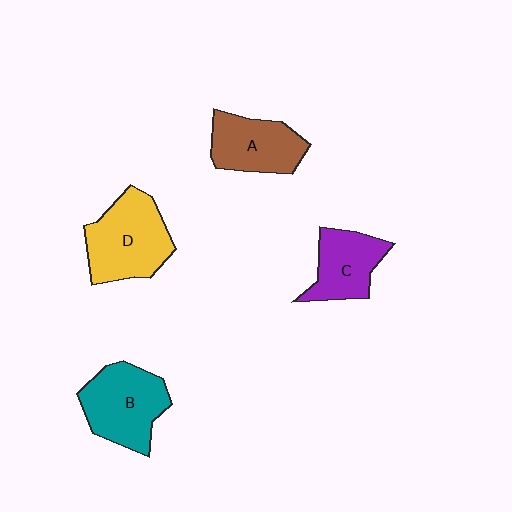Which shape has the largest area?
Shape D (yellow).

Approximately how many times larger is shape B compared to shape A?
Approximately 1.2 times.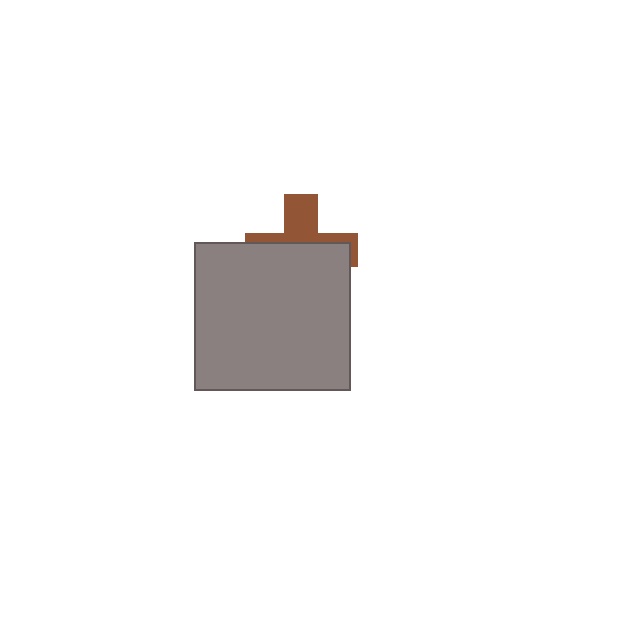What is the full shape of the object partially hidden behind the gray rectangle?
The partially hidden object is a brown cross.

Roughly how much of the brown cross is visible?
A small part of it is visible (roughly 37%).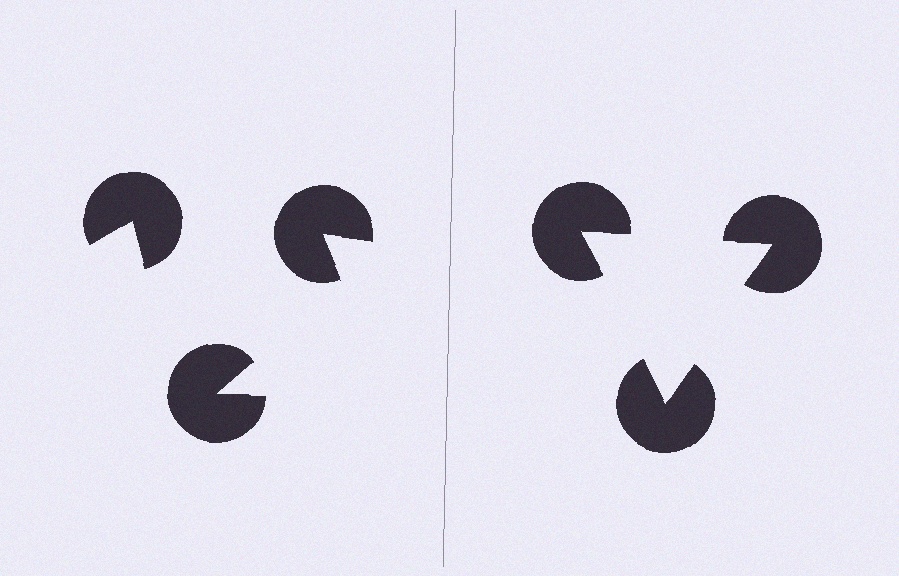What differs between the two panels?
The pac-man discs are positioned identically on both sides; only the wedge orientations differ. On the right they align to a triangle; on the left they are misaligned.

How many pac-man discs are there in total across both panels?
6 — 3 on each side.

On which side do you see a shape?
An illusory triangle appears on the right side. On the left side the wedge cuts are rotated, so no coherent shape forms.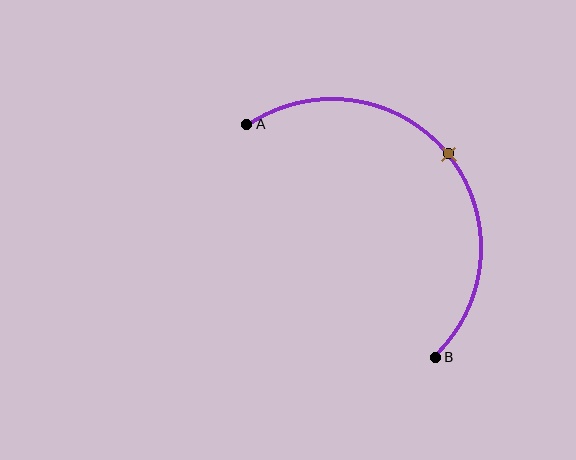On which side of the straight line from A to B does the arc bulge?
The arc bulges above and to the right of the straight line connecting A and B.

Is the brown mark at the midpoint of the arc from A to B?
Yes. The brown mark lies on the arc at equal arc-length from both A and B — it is the arc midpoint.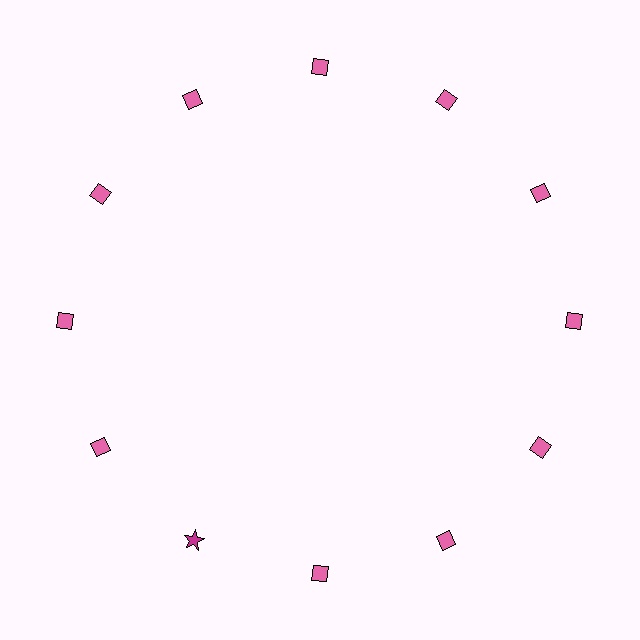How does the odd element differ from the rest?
It differs in both color (magenta instead of pink) and shape (star instead of diamond).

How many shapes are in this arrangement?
There are 12 shapes arranged in a ring pattern.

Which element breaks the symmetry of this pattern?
The magenta star at roughly the 7 o'clock position breaks the symmetry. All other shapes are pink diamonds.